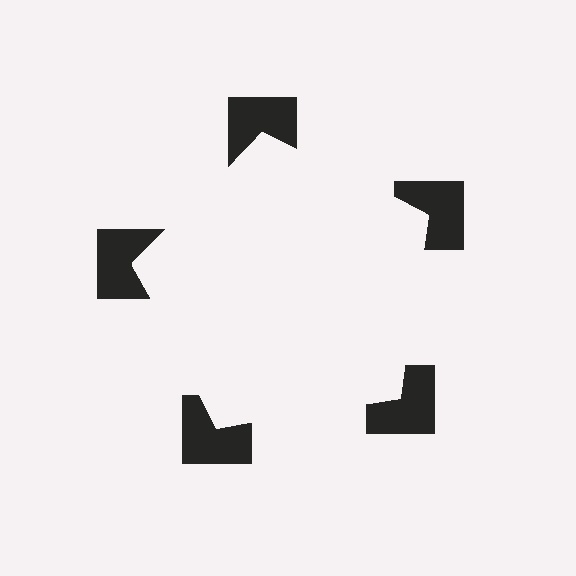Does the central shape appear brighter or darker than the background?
It typically appears slightly brighter than the background, even though no actual brightness change is drawn.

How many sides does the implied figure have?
5 sides.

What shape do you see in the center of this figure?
An illusory pentagon — its edges are inferred from the aligned wedge cuts in the notched squares, not physically drawn.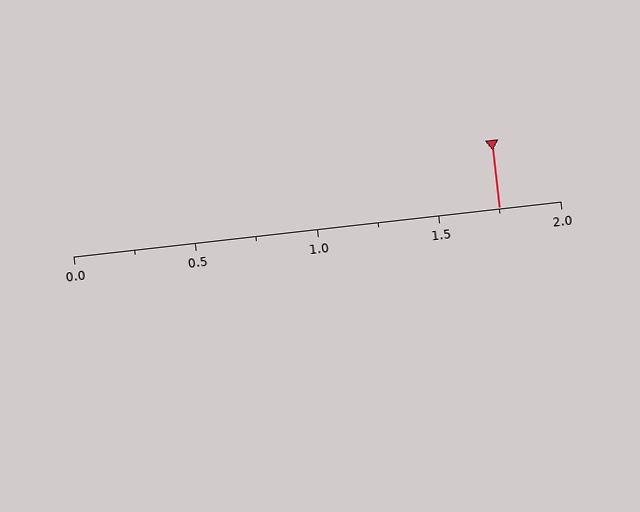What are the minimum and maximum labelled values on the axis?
The axis runs from 0.0 to 2.0.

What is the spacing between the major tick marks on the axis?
The major ticks are spaced 0.5 apart.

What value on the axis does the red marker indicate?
The marker indicates approximately 1.75.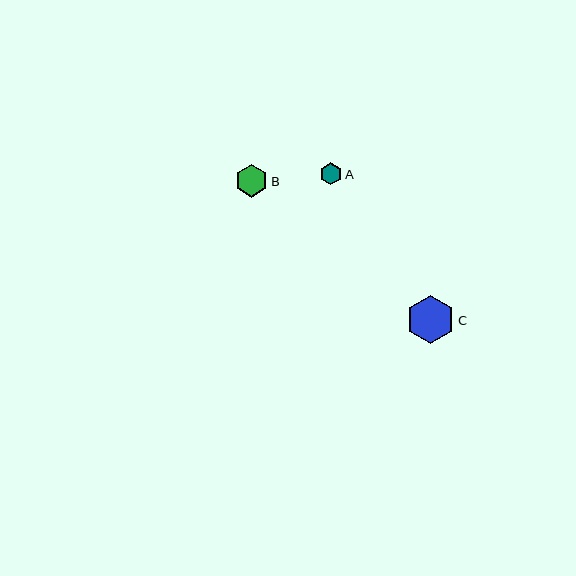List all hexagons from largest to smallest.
From largest to smallest: C, B, A.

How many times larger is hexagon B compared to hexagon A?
Hexagon B is approximately 1.5 times the size of hexagon A.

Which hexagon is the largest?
Hexagon C is the largest with a size of approximately 49 pixels.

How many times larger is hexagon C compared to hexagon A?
Hexagon C is approximately 2.2 times the size of hexagon A.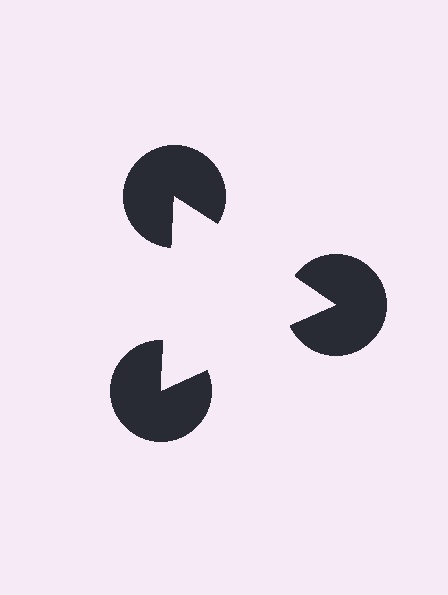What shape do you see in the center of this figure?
An illusory triangle — its edges are inferred from the aligned wedge cuts in the pac-man discs, not physically drawn.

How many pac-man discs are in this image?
There are 3 — one at each vertex of the illusory triangle.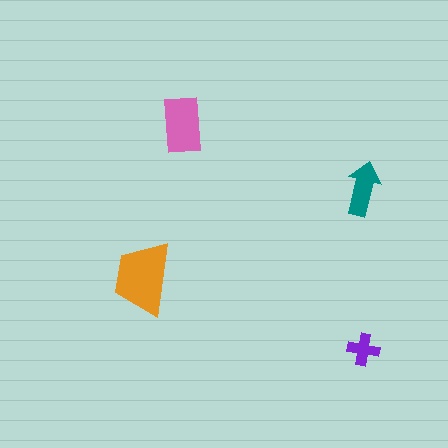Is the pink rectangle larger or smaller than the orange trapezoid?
Smaller.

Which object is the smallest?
The purple cross.